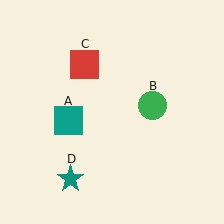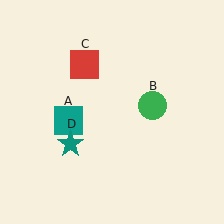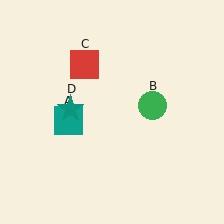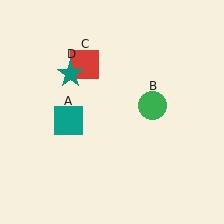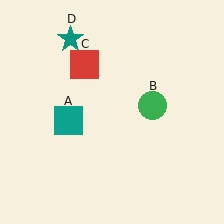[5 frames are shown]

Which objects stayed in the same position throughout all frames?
Teal square (object A) and green circle (object B) and red square (object C) remained stationary.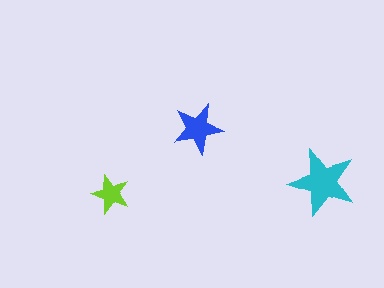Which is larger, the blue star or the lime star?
The blue one.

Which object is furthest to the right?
The cyan star is rightmost.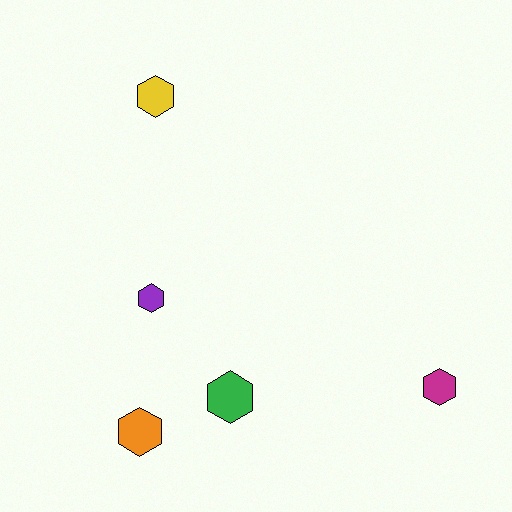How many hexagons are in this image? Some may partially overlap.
There are 5 hexagons.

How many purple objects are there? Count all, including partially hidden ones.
There is 1 purple object.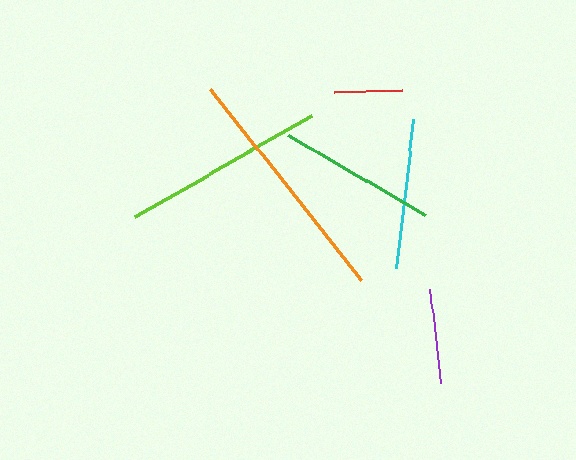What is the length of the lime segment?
The lime segment is approximately 204 pixels long.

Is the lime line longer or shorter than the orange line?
The orange line is longer than the lime line.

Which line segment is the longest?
The orange line is the longest at approximately 242 pixels.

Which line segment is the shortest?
The red line is the shortest at approximately 68 pixels.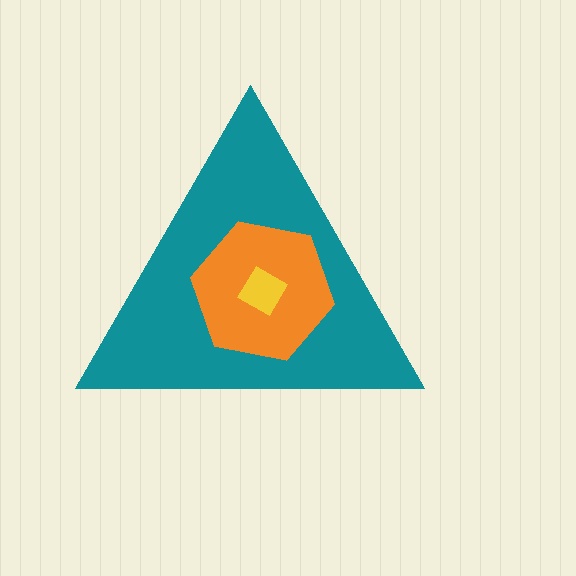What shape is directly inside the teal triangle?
The orange hexagon.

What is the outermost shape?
The teal triangle.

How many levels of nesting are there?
3.